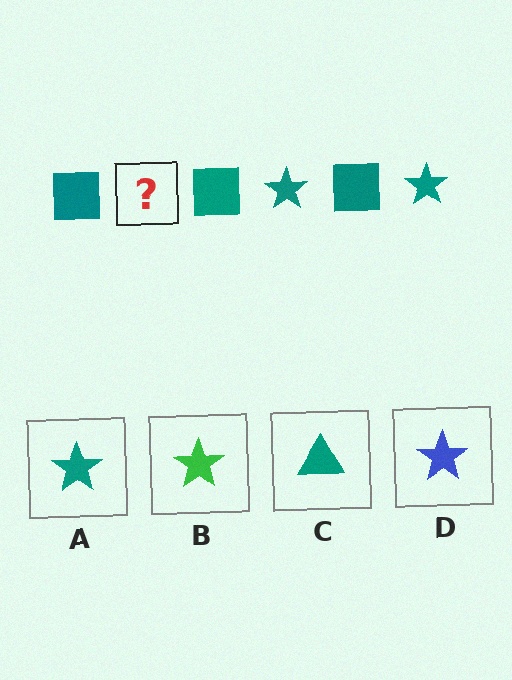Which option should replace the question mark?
Option A.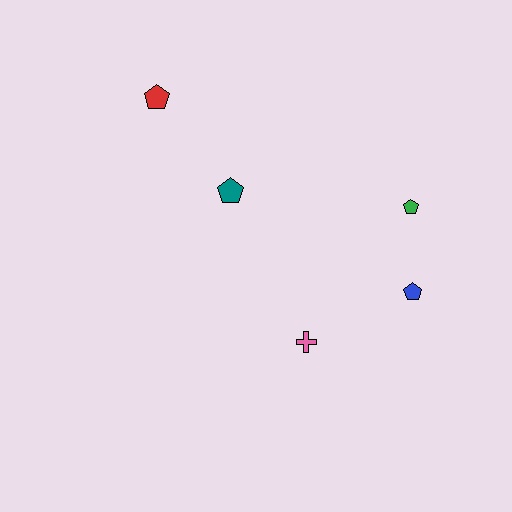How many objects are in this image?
There are 5 objects.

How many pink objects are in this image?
There is 1 pink object.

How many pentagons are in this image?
There are 4 pentagons.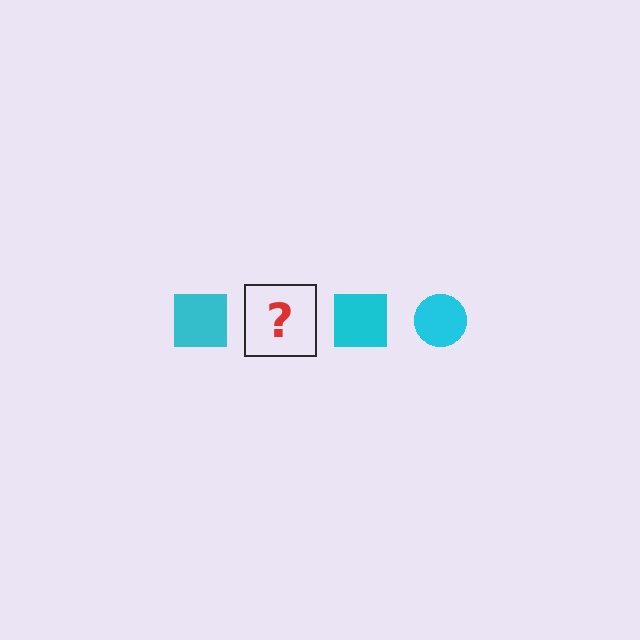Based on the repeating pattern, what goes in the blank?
The blank should be a cyan circle.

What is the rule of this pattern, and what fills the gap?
The rule is that the pattern cycles through square, circle shapes in cyan. The gap should be filled with a cyan circle.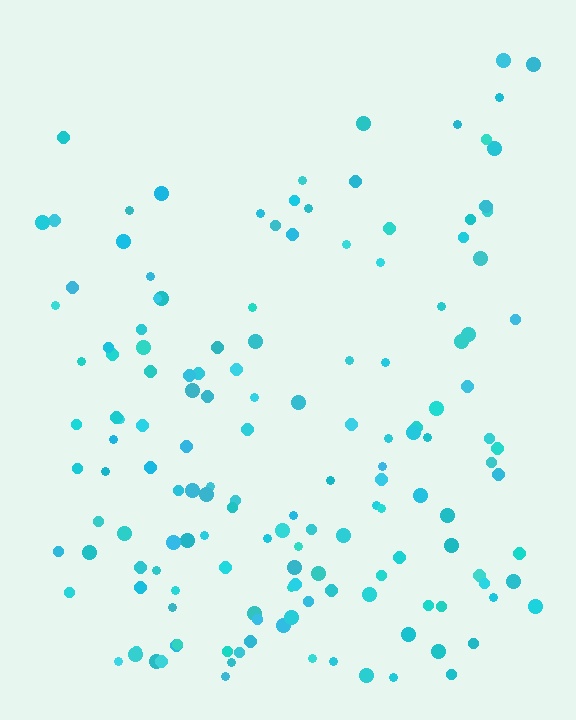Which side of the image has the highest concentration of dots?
The bottom.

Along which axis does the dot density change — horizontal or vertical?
Vertical.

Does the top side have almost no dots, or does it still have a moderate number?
Still a moderate number, just noticeably fewer than the bottom.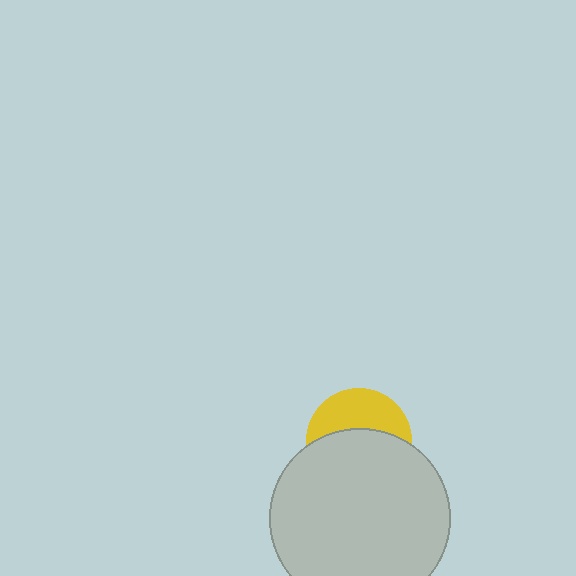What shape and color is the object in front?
The object in front is a light gray circle.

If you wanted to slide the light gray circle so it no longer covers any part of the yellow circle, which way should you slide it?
Slide it down — that is the most direct way to separate the two shapes.